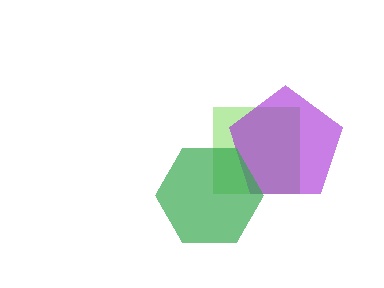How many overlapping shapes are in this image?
There are 3 overlapping shapes in the image.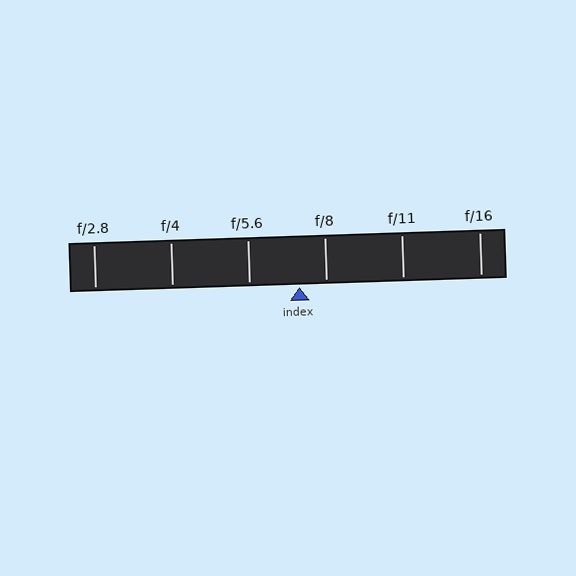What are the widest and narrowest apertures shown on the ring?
The widest aperture shown is f/2.8 and the narrowest is f/16.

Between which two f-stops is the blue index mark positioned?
The index mark is between f/5.6 and f/8.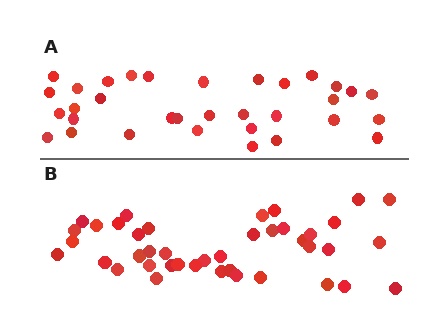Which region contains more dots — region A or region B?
Region B (the bottom region) has more dots.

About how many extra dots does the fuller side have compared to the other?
Region B has roughly 8 or so more dots than region A.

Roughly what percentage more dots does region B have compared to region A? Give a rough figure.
About 25% more.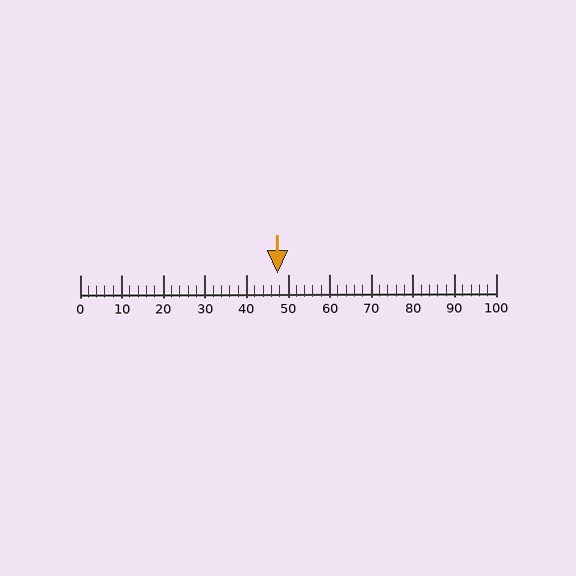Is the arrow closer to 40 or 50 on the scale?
The arrow is closer to 50.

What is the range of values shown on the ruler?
The ruler shows values from 0 to 100.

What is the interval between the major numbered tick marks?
The major tick marks are spaced 10 units apart.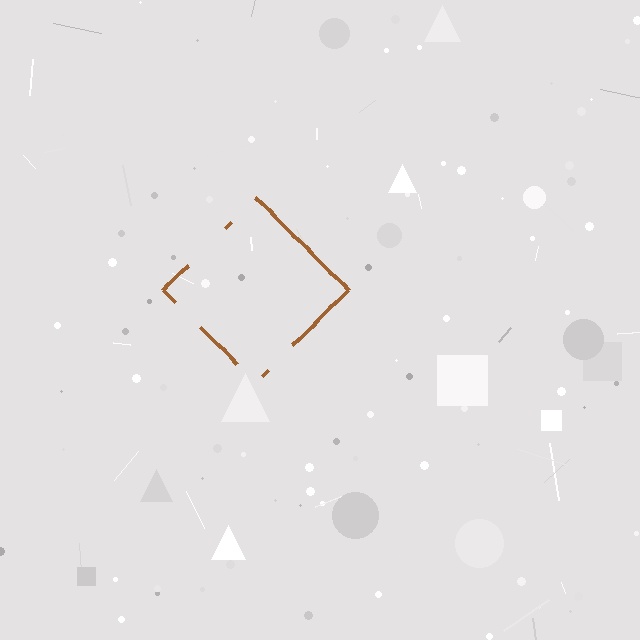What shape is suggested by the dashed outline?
The dashed outline suggests a diamond.